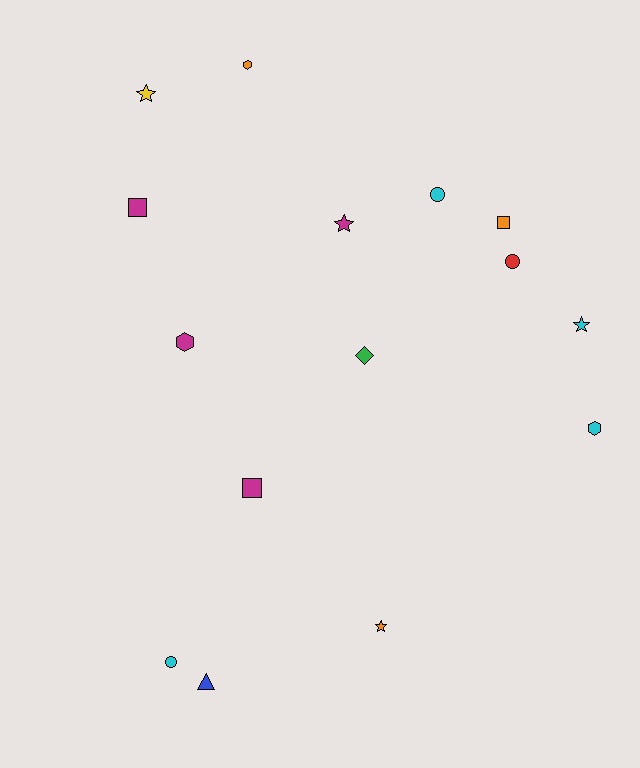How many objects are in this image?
There are 15 objects.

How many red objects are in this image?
There is 1 red object.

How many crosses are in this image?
There are no crosses.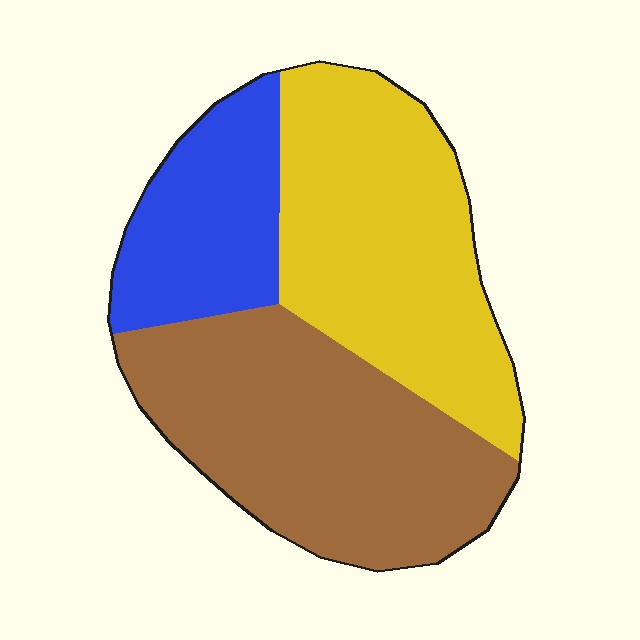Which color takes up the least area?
Blue, at roughly 20%.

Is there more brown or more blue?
Brown.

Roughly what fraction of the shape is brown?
Brown covers around 40% of the shape.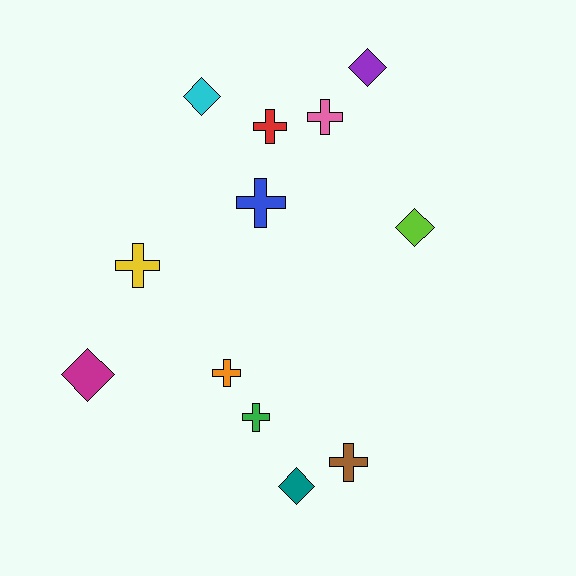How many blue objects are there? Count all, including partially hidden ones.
There is 1 blue object.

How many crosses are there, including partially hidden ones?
There are 7 crosses.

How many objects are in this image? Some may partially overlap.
There are 12 objects.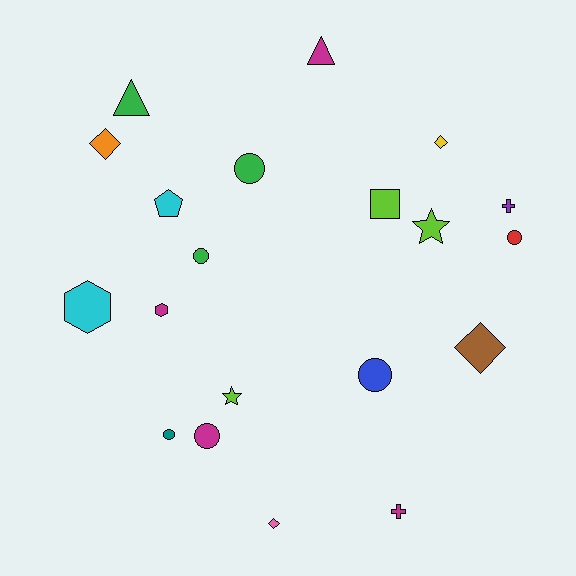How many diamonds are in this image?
There are 4 diamonds.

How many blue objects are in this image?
There is 1 blue object.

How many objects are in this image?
There are 20 objects.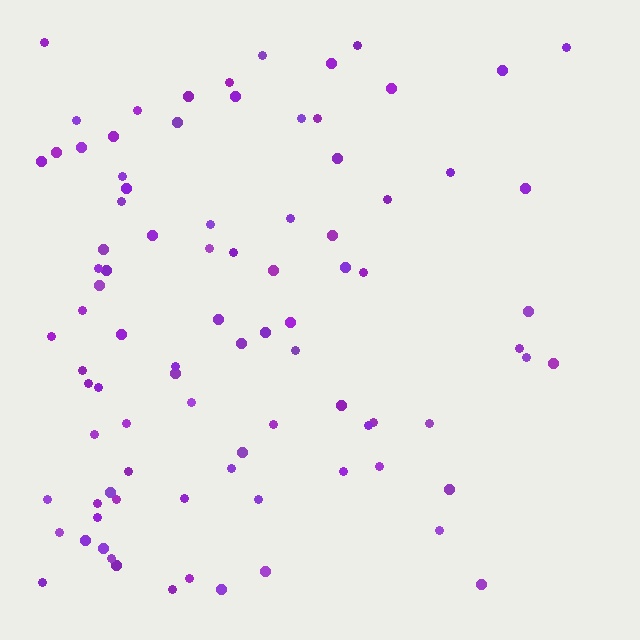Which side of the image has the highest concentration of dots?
The left.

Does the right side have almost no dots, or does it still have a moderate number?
Still a moderate number, just noticeably fewer than the left.